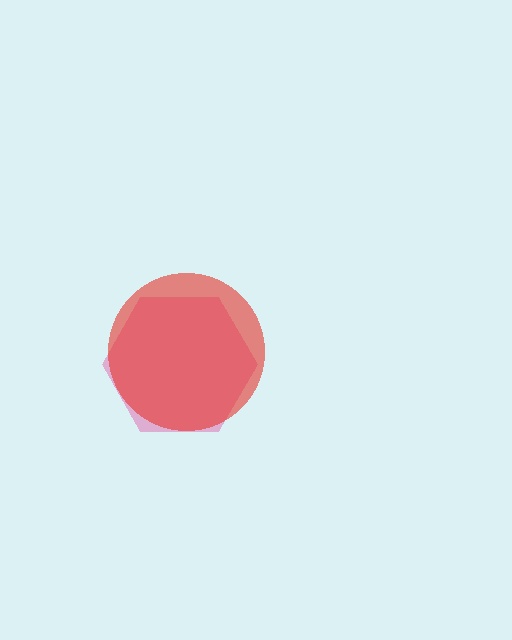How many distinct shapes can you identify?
There are 2 distinct shapes: a pink hexagon, a red circle.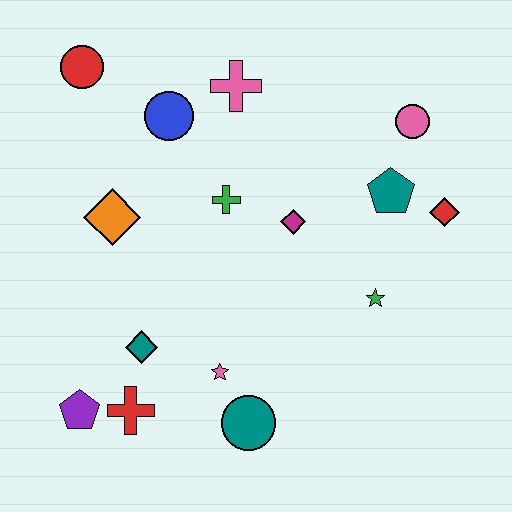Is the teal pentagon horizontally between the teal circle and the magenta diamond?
No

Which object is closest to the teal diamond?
The red cross is closest to the teal diamond.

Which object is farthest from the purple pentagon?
The pink circle is farthest from the purple pentagon.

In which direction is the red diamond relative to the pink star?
The red diamond is to the right of the pink star.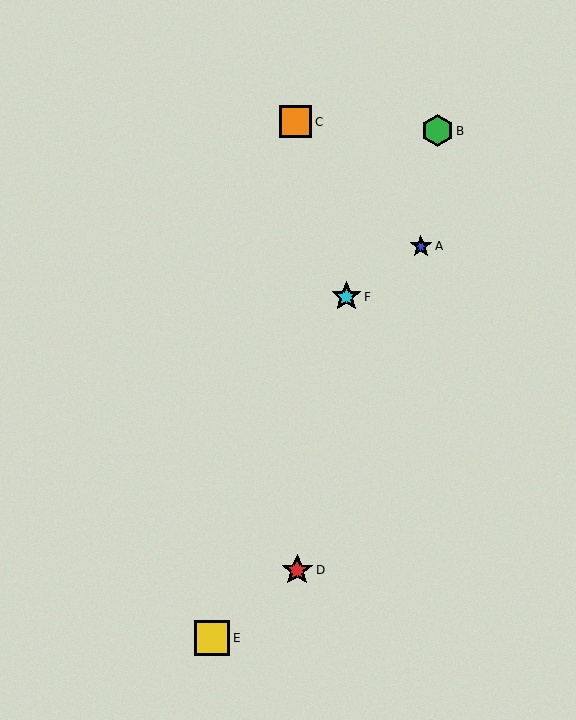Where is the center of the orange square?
The center of the orange square is at (296, 122).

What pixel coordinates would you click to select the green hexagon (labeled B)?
Click at (437, 131) to select the green hexagon B.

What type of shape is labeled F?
Shape F is a cyan star.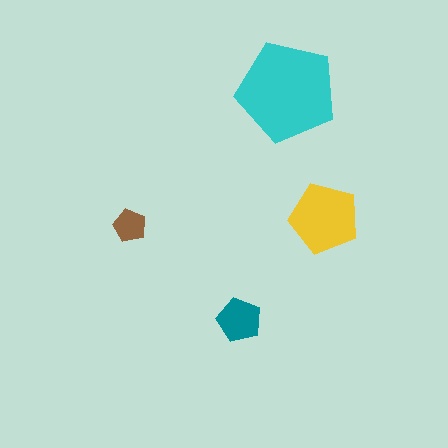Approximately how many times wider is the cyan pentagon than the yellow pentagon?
About 1.5 times wider.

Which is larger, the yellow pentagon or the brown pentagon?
The yellow one.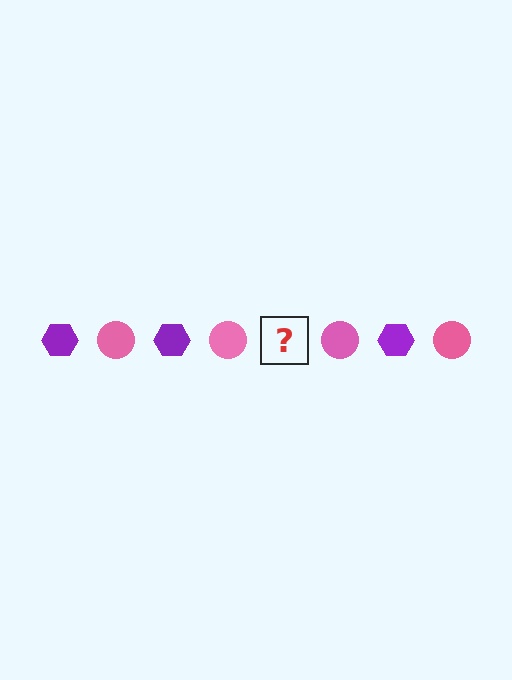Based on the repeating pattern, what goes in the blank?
The blank should be a purple hexagon.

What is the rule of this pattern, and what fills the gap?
The rule is that the pattern alternates between purple hexagon and pink circle. The gap should be filled with a purple hexagon.